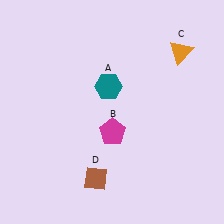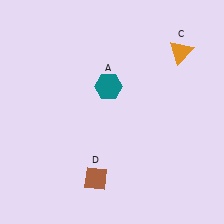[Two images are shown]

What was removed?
The magenta pentagon (B) was removed in Image 2.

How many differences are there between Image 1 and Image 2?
There is 1 difference between the two images.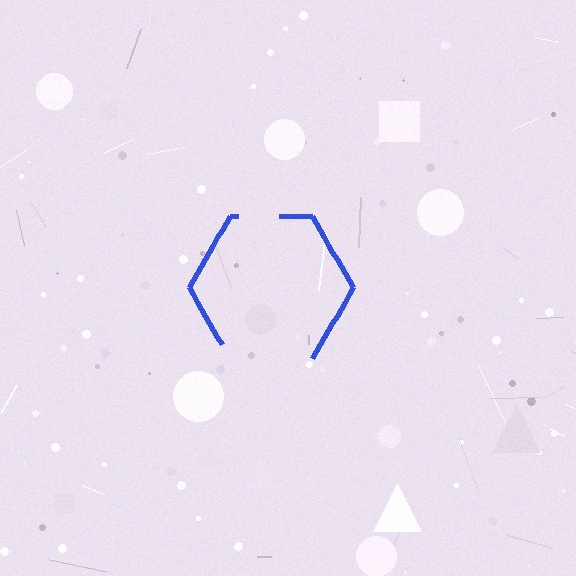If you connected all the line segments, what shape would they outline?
They would outline a hexagon.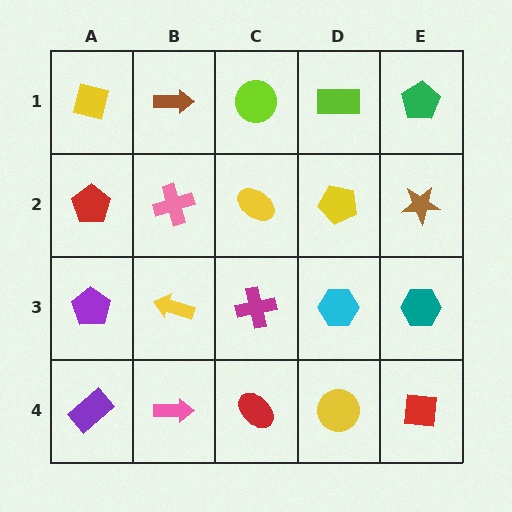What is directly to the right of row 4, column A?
A pink arrow.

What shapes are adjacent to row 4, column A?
A purple pentagon (row 3, column A), a pink arrow (row 4, column B).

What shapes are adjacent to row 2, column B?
A brown arrow (row 1, column B), a yellow arrow (row 3, column B), a red pentagon (row 2, column A), a yellow ellipse (row 2, column C).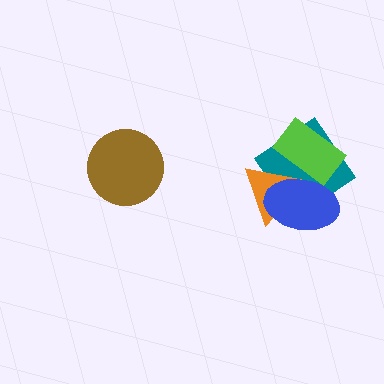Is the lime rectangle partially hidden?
No, no other shape covers it.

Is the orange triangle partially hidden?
Yes, it is partially covered by another shape.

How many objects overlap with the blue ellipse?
3 objects overlap with the blue ellipse.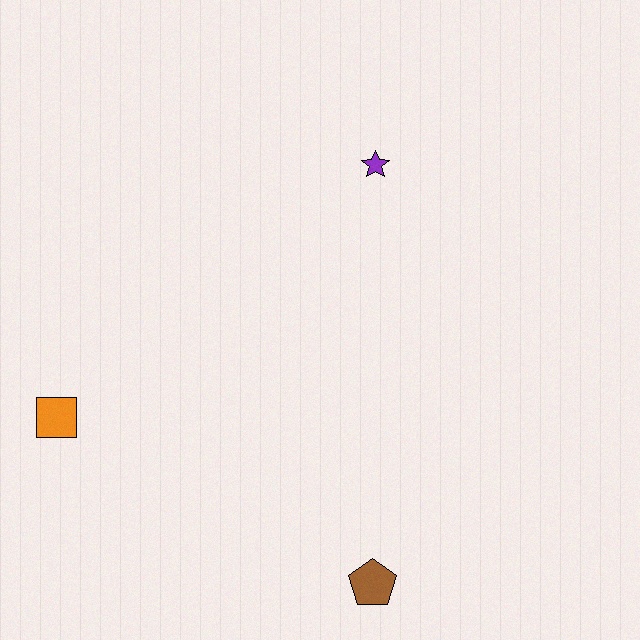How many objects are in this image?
There are 3 objects.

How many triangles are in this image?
There are no triangles.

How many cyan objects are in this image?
There are no cyan objects.